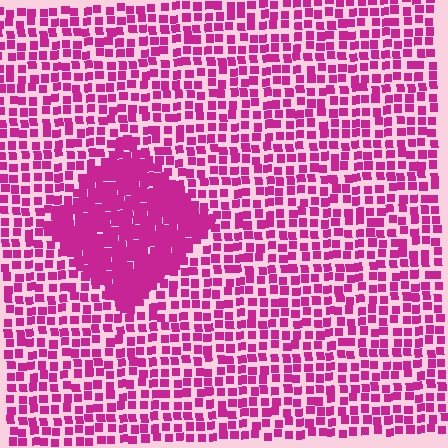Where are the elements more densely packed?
The elements are more densely packed inside the diamond boundary.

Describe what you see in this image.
The image contains small magenta elements arranged at two different densities. A diamond-shaped region is visible where the elements are more densely packed than the surrounding area.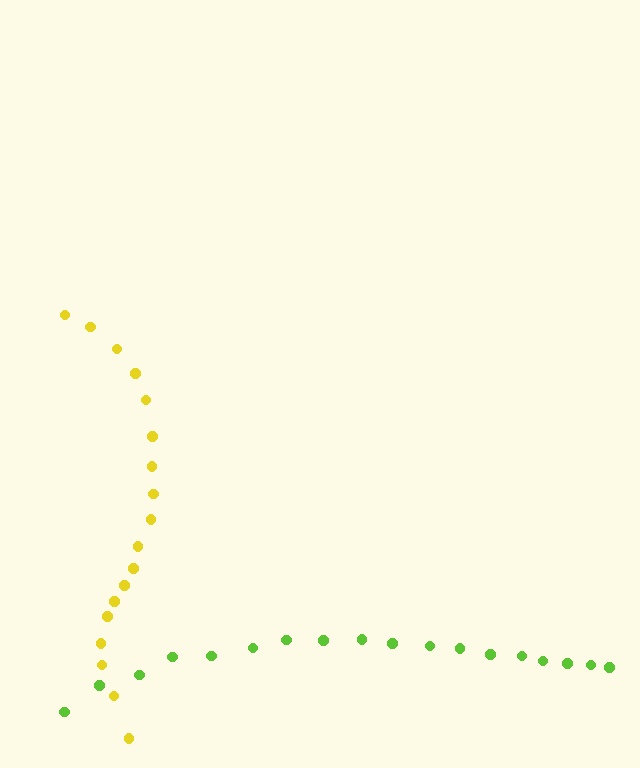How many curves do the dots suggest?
There are 2 distinct paths.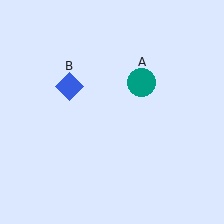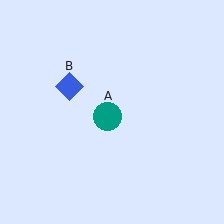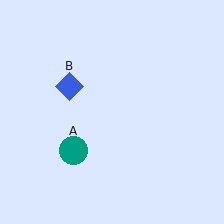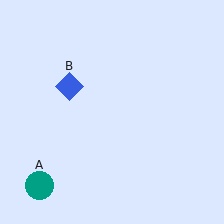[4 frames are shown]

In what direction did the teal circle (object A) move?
The teal circle (object A) moved down and to the left.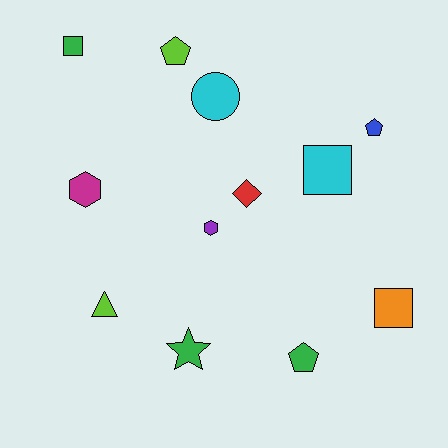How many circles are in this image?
There is 1 circle.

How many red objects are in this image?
There is 1 red object.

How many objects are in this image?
There are 12 objects.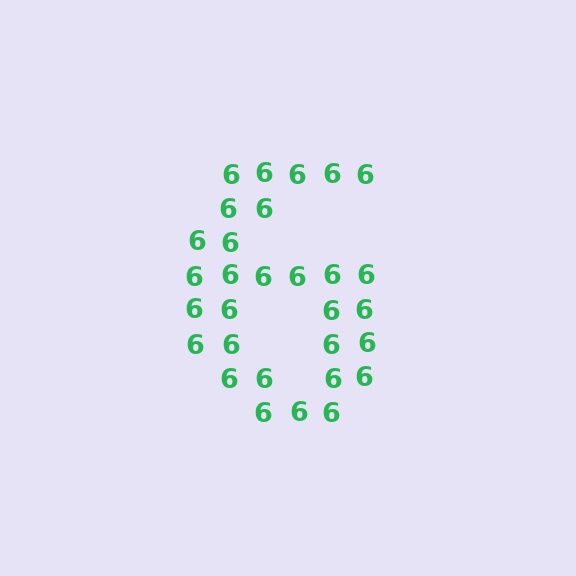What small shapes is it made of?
It is made of small digit 6's.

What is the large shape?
The large shape is the digit 6.